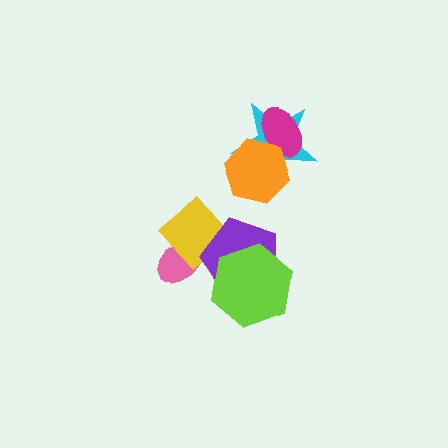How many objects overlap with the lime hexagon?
1 object overlaps with the lime hexagon.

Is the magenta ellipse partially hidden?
Yes, it is partially covered by another shape.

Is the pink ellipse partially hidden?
Yes, it is partially covered by another shape.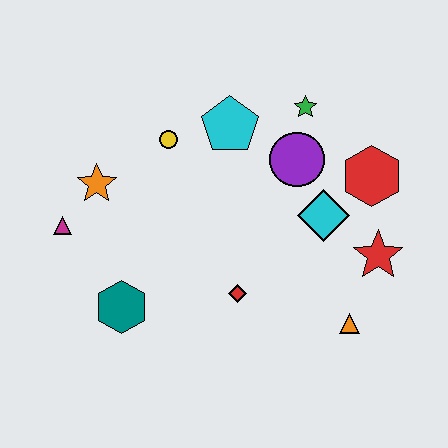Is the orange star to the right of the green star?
No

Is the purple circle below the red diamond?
No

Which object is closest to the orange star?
The magenta triangle is closest to the orange star.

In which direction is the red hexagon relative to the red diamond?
The red hexagon is to the right of the red diamond.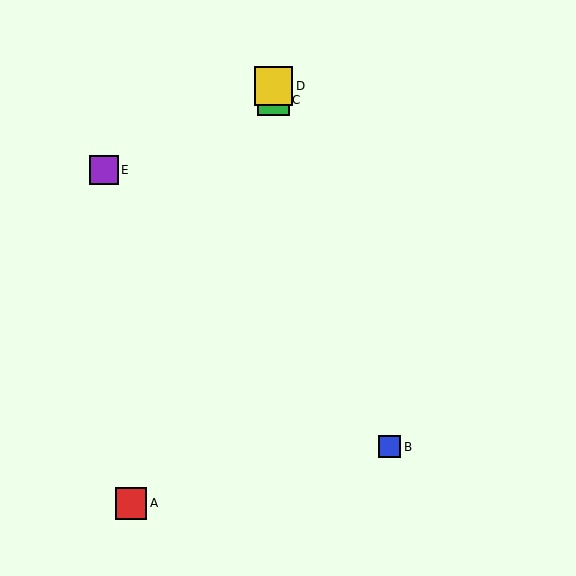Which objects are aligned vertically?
Objects C, D are aligned vertically.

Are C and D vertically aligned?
Yes, both are at x≈274.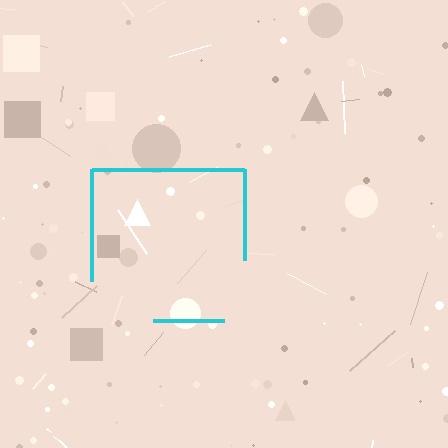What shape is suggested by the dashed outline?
The dashed outline suggests a square.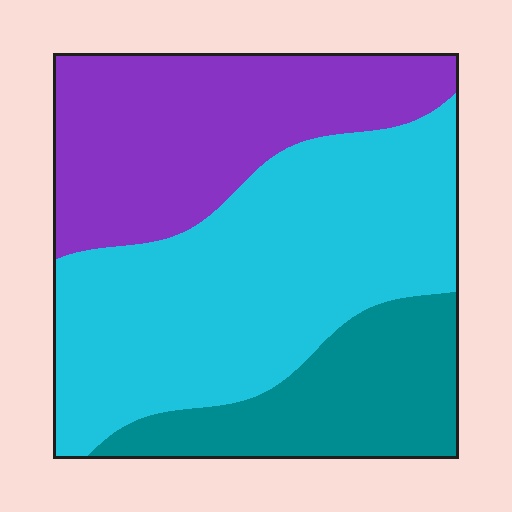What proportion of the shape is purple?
Purple takes up about one third (1/3) of the shape.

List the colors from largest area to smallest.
From largest to smallest: cyan, purple, teal.